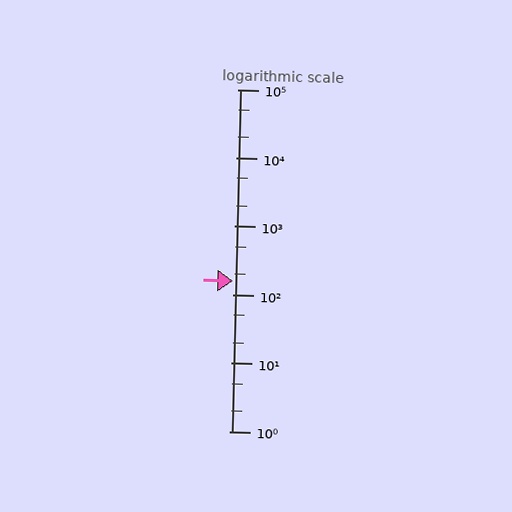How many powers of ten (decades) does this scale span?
The scale spans 5 decades, from 1 to 100000.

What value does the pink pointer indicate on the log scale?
The pointer indicates approximately 160.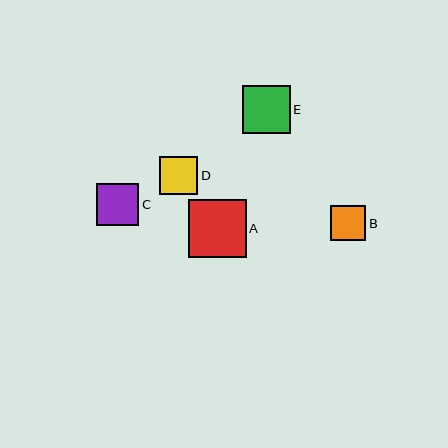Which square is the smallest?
Square B is the smallest with a size of approximately 35 pixels.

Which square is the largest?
Square A is the largest with a size of approximately 58 pixels.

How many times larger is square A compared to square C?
Square A is approximately 1.4 times the size of square C.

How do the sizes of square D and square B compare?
Square D and square B are approximately the same size.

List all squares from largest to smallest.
From largest to smallest: A, E, C, D, B.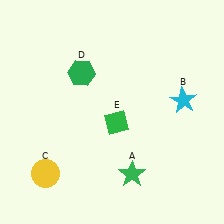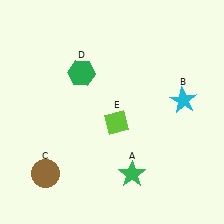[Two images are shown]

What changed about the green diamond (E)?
In Image 1, E is green. In Image 2, it changed to lime.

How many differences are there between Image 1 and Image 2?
There are 2 differences between the two images.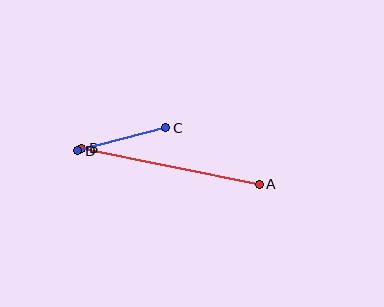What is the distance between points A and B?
The distance is approximately 181 pixels.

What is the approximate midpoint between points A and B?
The midpoint is at approximately (171, 166) pixels.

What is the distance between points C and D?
The distance is approximately 91 pixels.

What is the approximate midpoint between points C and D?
The midpoint is at approximately (122, 139) pixels.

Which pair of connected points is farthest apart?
Points A and B are farthest apart.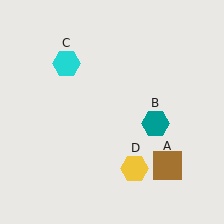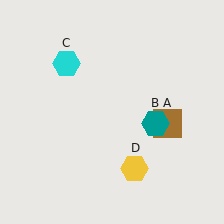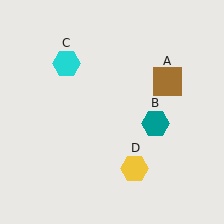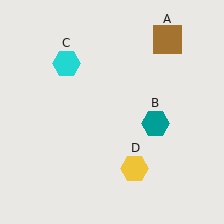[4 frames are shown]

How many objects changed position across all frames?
1 object changed position: brown square (object A).